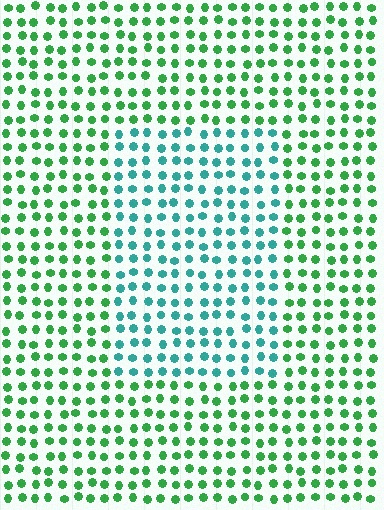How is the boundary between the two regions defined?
The boundary is defined purely by a slight shift in hue (about 45 degrees). Spacing, size, and orientation are identical on both sides.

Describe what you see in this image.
The image is filled with small green elements in a uniform arrangement. A rectangle-shaped region is visible where the elements are tinted to a slightly different hue, forming a subtle color boundary.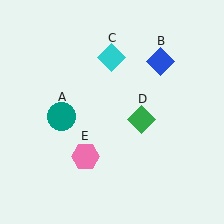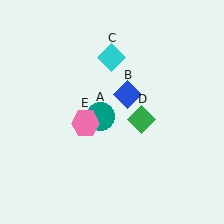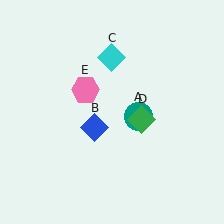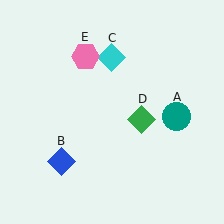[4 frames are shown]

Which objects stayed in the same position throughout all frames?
Cyan diamond (object C) and green diamond (object D) remained stationary.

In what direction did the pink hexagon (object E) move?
The pink hexagon (object E) moved up.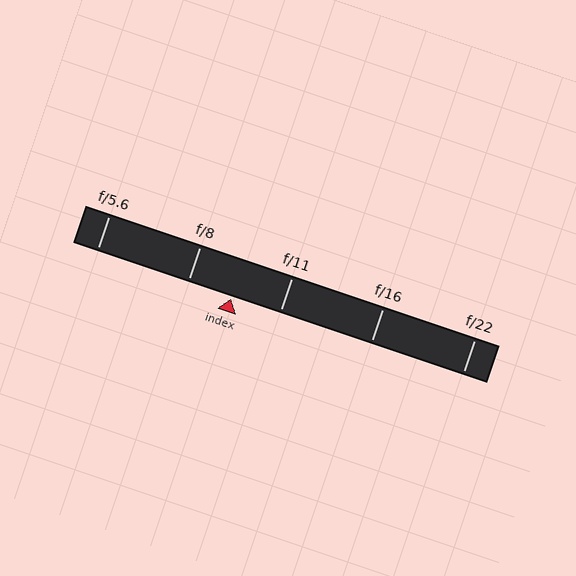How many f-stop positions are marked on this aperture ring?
There are 5 f-stop positions marked.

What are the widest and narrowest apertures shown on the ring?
The widest aperture shown is f/5.6 and the narrowest is f/22.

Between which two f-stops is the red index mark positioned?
The index mark is between f/8 and f/11.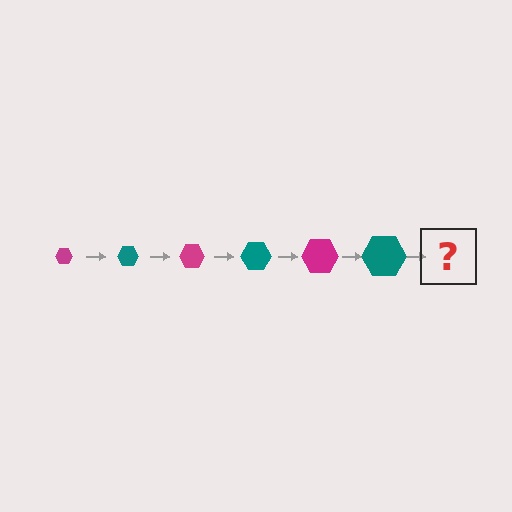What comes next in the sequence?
The next element should be a magenta hexagon, larger than the previous one.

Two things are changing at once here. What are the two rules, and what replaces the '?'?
The two rules are that the hexagon grows larger each step and the color cycles through magenta and teal. The '?' should be a magenta hexagon, larger than the previous one.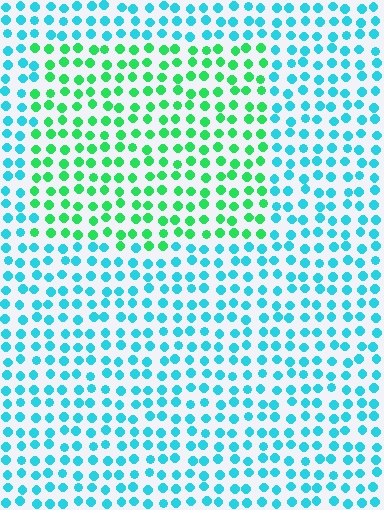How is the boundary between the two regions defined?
The boundary is defined purely by a slight shift in hue (about 49 degrees). Spacing, size, and orientation are identical on both sides.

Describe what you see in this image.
The image is filled with small cyan elements in a uniform arrangement. A rectangle-shaped region is visible where the elements are tinted to a slightly different hue, forming a subtle color boundary.